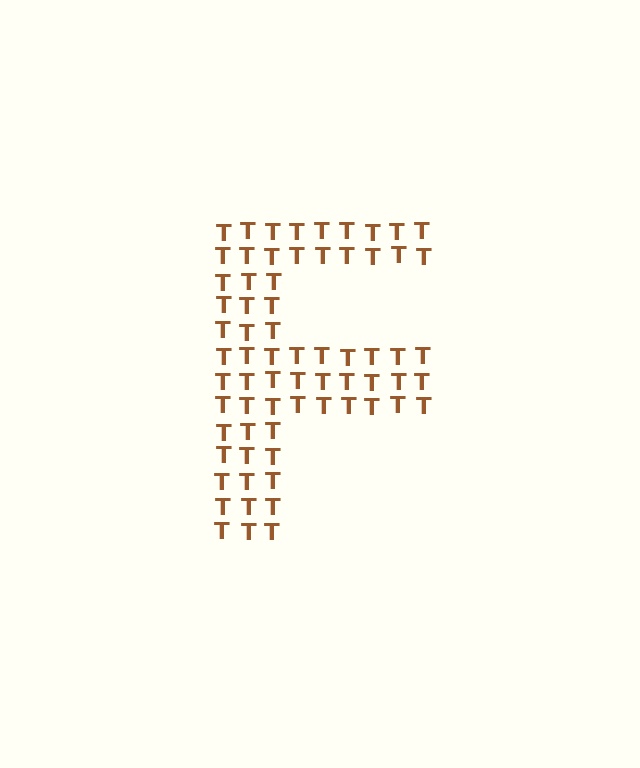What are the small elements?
The small elements are letter T's.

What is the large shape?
The large shape is the letter F.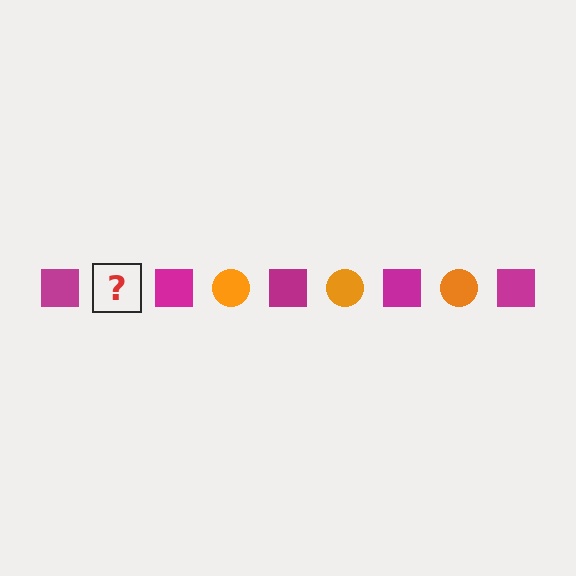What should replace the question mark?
The question mark should be replaced with an orange circle.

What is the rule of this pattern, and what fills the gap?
The rule is that the pattern alternates between magenta square and orange circle. The gap should be filled with an orange circle.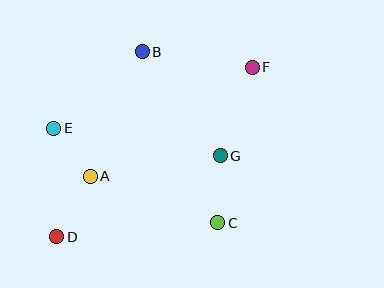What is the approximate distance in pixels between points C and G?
The distance between C and G is approximately 67 pixels.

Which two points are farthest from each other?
Points D and F are farthest from each other.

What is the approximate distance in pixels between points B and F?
The distance between B and F is approximately 111 pixels.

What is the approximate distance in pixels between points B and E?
The distance between B and E is approximately 117 pixels.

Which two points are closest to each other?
Points A and E are closest to each other.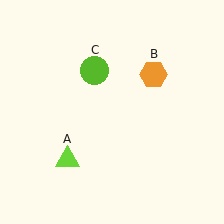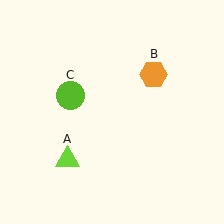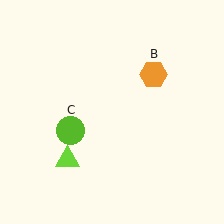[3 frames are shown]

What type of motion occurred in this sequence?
The lime circle (object C) rotated counterclockwise around the center of the scene.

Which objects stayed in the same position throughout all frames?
Lime triangle (object A) and orange hexagon (object B) remained stationary.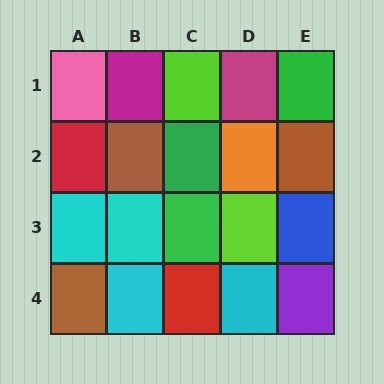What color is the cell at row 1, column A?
Pink.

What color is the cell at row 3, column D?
Lime.